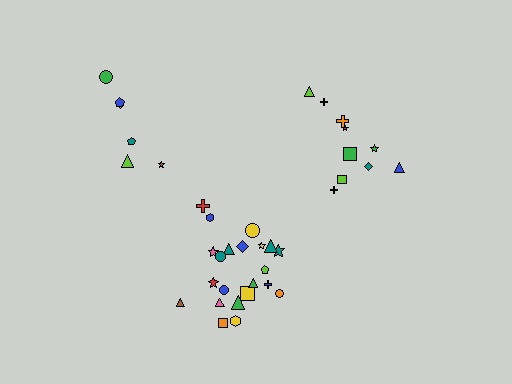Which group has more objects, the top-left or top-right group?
The top-right group.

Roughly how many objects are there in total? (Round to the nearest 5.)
Roughly 40 objects in total.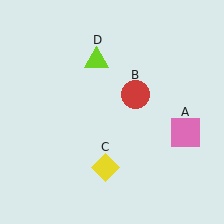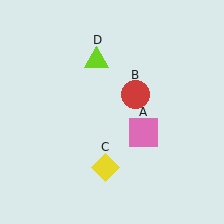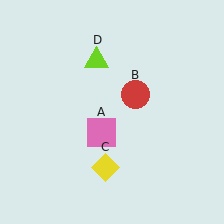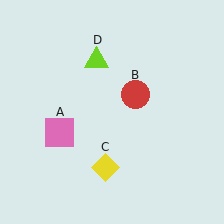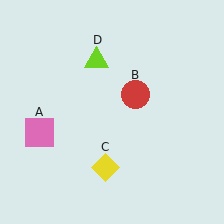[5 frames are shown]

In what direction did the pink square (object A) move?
The pink square (object A) moved left.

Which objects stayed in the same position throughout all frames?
Red circle (object B) and yellow diamond (object C) and lime triangle (object D) remained stationary.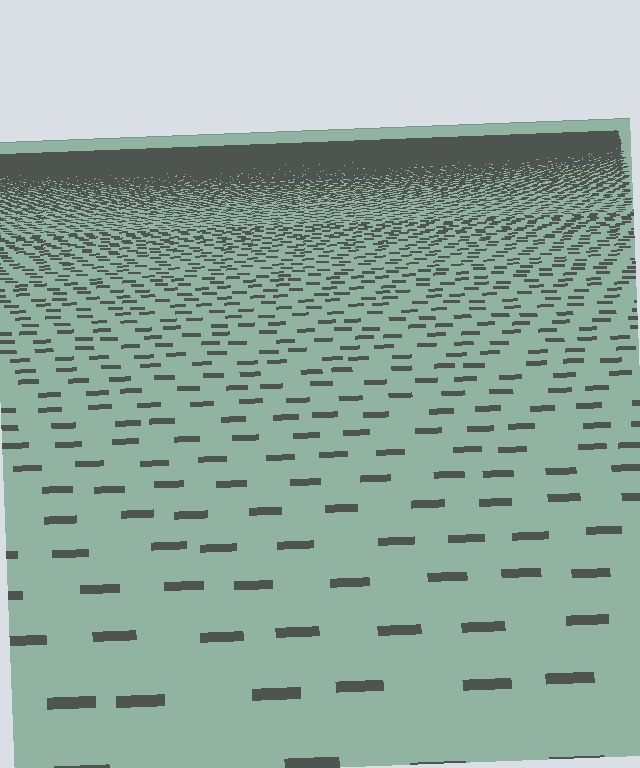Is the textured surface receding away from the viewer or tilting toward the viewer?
The surface is receding away from the viewer. Texture elements get smaller and denser toward the top.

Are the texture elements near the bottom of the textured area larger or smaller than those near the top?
Larger. Near the bottom, elements are closer to the viewer and appear at a bigger on-screen size.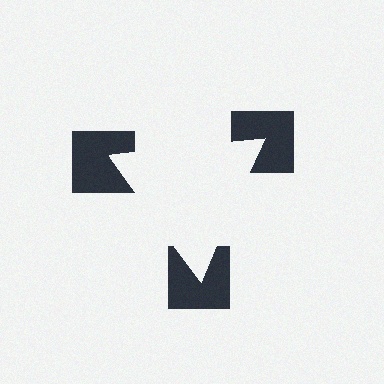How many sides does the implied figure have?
3 sides.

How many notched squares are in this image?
There are 3 — one at each vertex of the illusory triangle.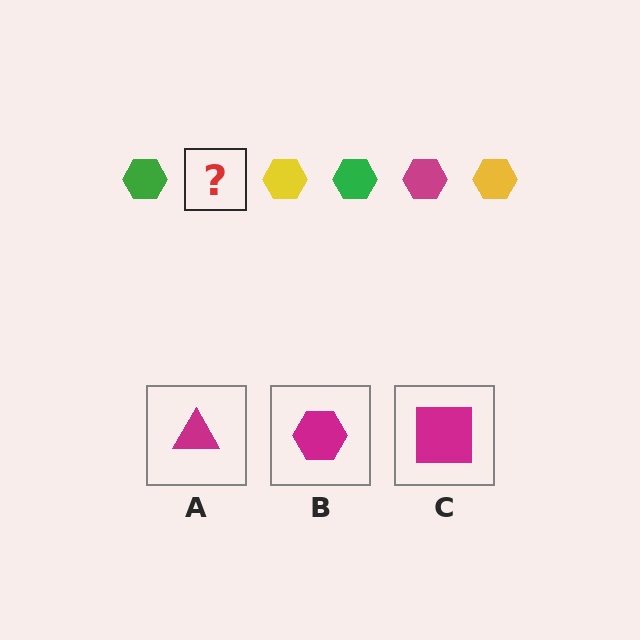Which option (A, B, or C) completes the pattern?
B.